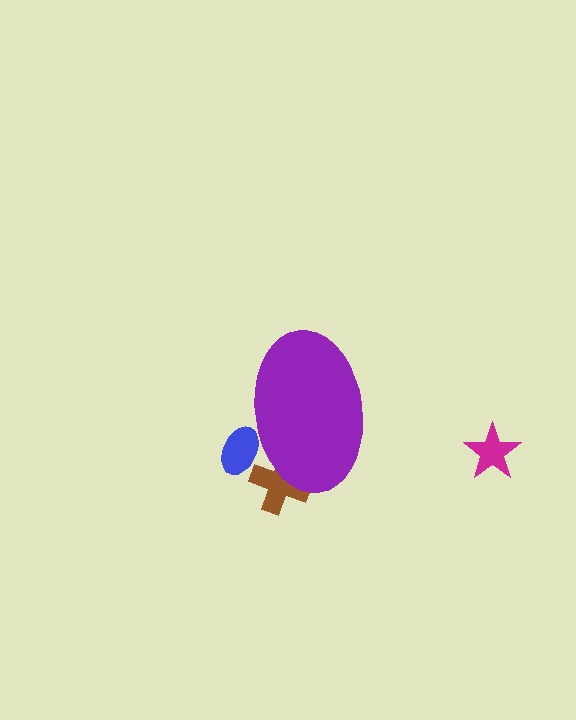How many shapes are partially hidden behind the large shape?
2 shapes are partially hidden.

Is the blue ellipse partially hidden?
Yes, the blue ellipse is partially hidden behind the purple ellipse.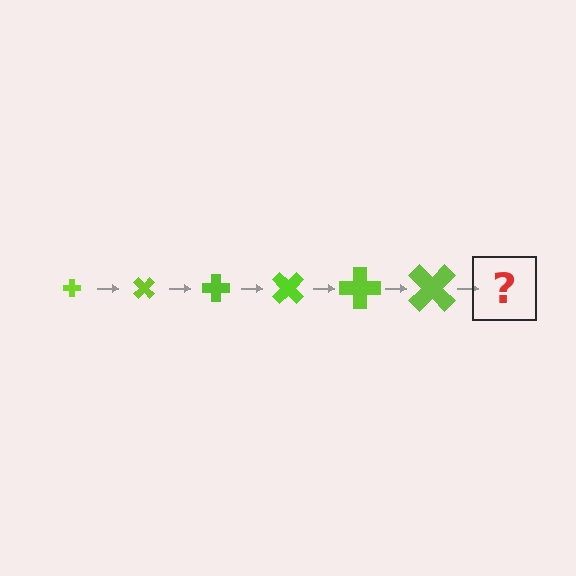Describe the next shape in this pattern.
It should be a cross, larger than the previous one and rotated 270 degrees from the start.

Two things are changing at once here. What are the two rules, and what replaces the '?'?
The two rules are that the cross grows larger each step and it rotates 45 degrees each step. The '?' should be a cross, larger than the previous one and rotated 270 degrees from the start.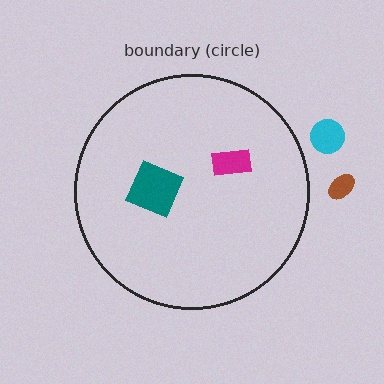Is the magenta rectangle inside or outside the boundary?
Inside.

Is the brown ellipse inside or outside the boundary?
Outside.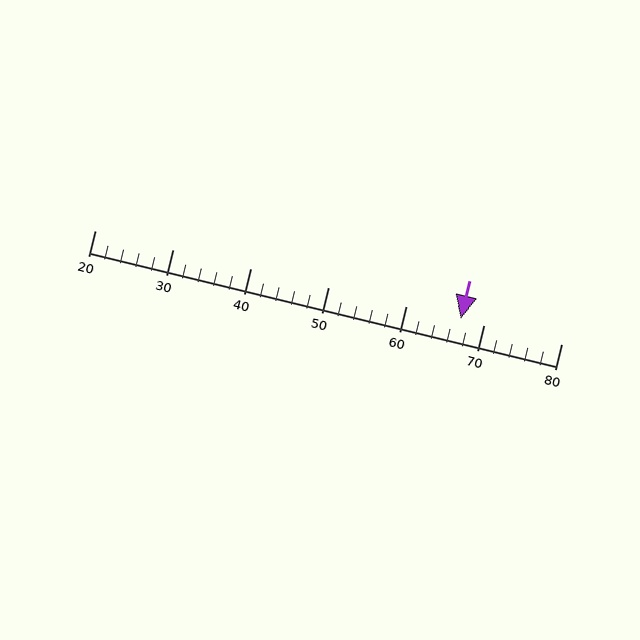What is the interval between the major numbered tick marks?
The major tick marks are spaced 10 units apart.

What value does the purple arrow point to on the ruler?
The purple arrow points to approximately 67.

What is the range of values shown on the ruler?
The ruler shows values from 20 to 80.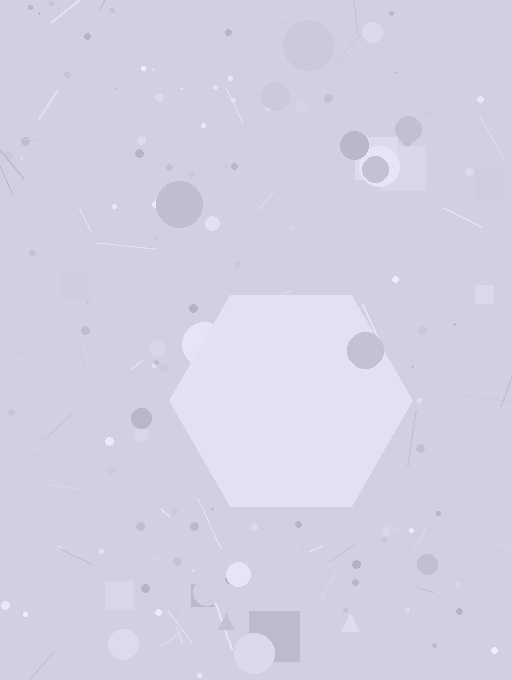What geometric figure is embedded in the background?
A hexagon is embedded in the background.